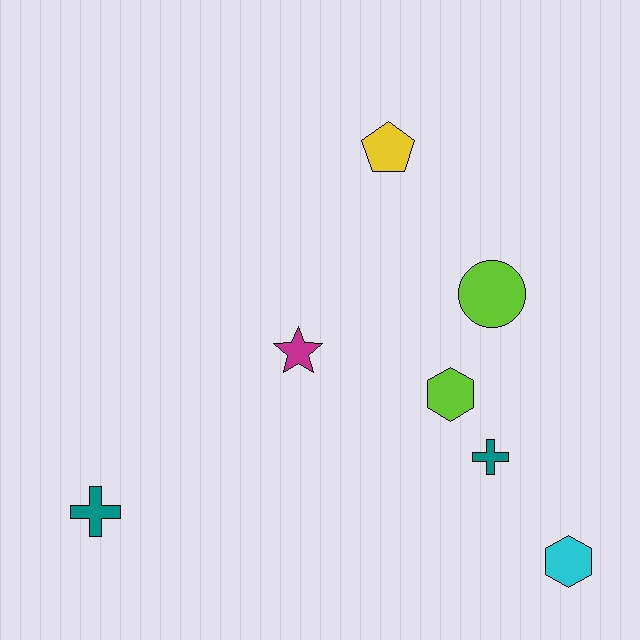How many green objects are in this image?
There are no green objects.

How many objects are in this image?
There are 7 objects.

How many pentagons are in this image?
There is 1 pentagon.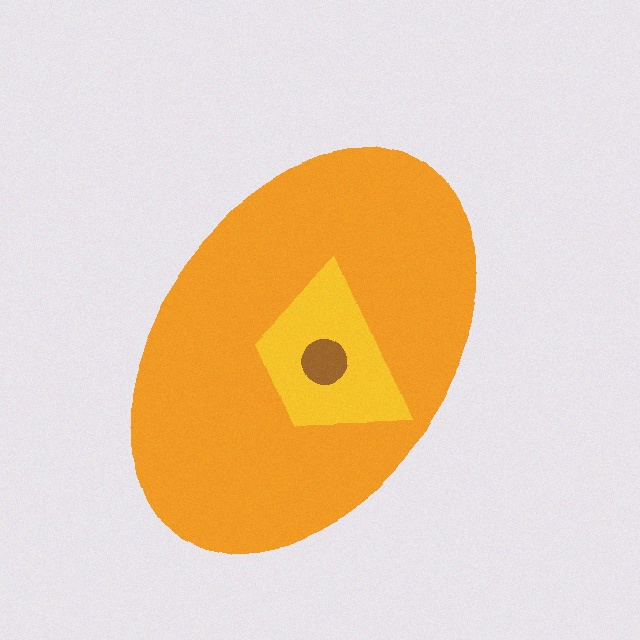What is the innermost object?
The brown circle.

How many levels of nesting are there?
3.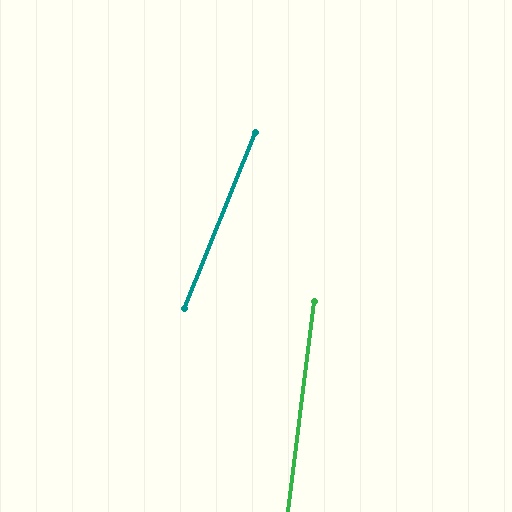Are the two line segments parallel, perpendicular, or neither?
Neither parallel nor perpendicular — they differ by about 15°.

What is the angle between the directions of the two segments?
Approximately 15 degrees.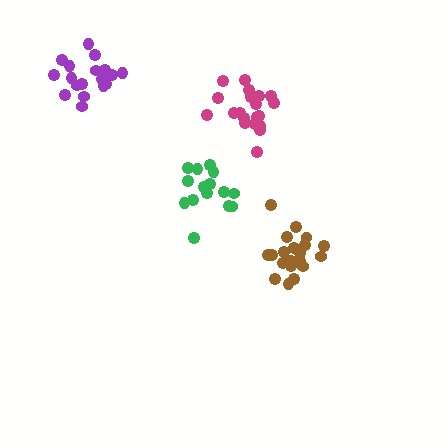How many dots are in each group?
Group 1: 21 dots, Group 2: 18 dots, Group 3: 15 dots, Group 4: 20 dots (74 total).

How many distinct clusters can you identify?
There are 4 distinct clusters.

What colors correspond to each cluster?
The clusters are colored: magenta, purple, green, brown.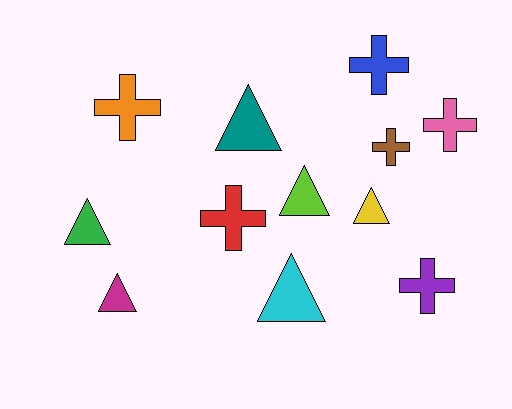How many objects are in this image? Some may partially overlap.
There are 12 objects.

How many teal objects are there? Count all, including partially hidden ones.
There is 1 teal object.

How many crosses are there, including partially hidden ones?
There are 6 crosses.